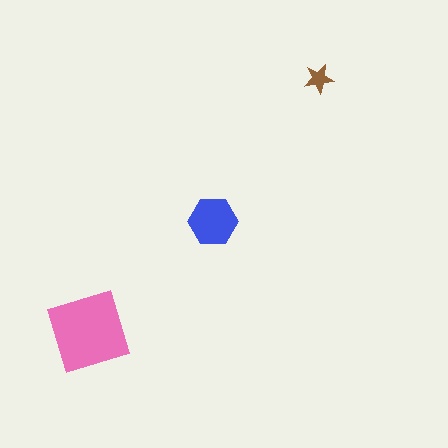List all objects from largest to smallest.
The pink square, the blue hexagon, the brown star.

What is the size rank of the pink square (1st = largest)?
1st.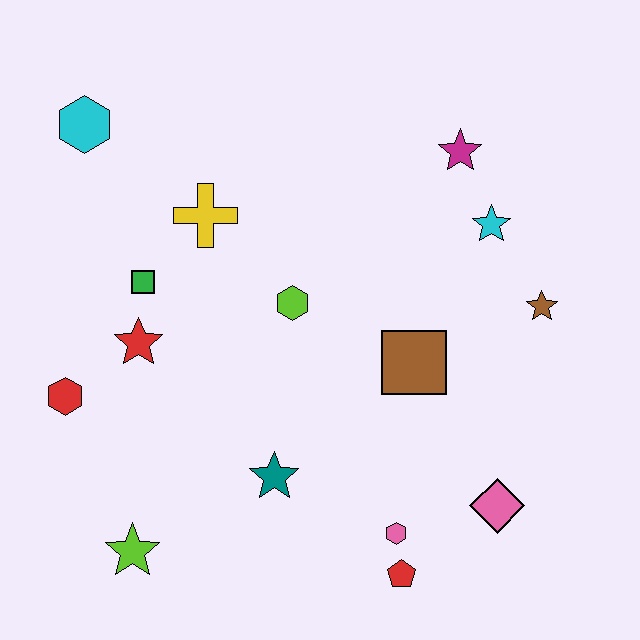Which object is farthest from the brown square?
The cyan hexagon is farthest from the brown square.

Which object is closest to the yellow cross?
The green square is closest to the yellow cross.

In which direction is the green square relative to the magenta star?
The green square is to the left of the magenta star.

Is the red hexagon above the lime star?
Yes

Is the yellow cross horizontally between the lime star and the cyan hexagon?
No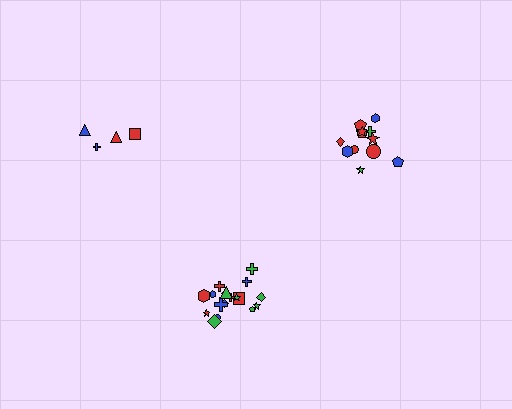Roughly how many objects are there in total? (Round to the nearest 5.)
Roughly 35 objects in total.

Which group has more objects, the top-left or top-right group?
The top-right group.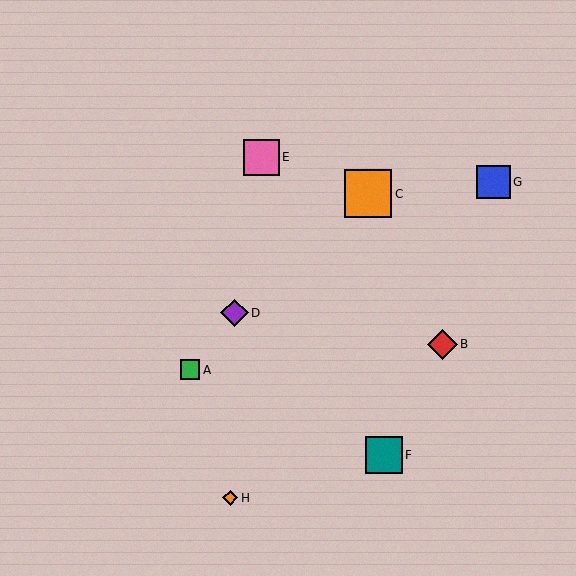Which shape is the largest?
The orange square (labeled C) is the largest.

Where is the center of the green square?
The center of the green square is at (190, 370).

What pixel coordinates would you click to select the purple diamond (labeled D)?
Click at (235, 313) to select the purple diamond D.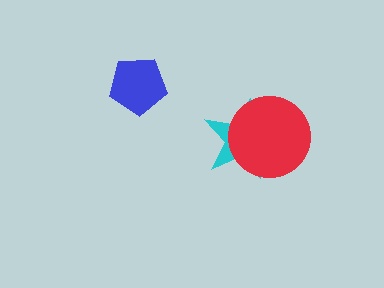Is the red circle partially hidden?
No, no other shape covers it.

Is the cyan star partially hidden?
Yes, it is partially covered by another shape.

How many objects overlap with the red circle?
1 object overlaps with the red circle.